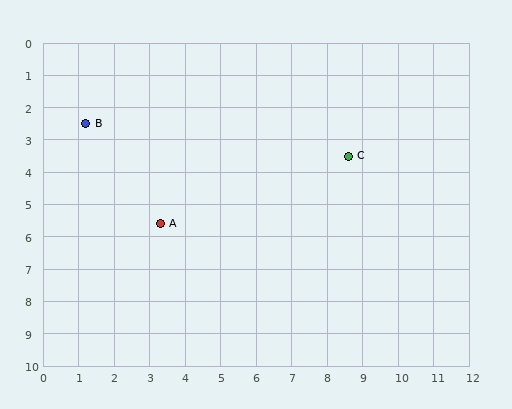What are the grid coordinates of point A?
Point A is at approximately (3.3, 5.6).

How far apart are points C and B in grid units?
Points C and B are about 7.5 grid units apart.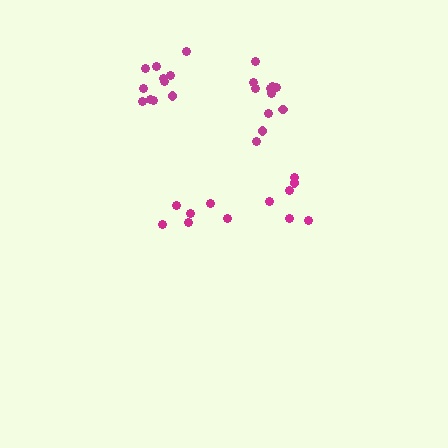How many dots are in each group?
Group 1: 6 dots, Group 2: 11 dots, Group 3: 6 dots, Group 4: 11 dots (34 total).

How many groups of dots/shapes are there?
There are 4 groups.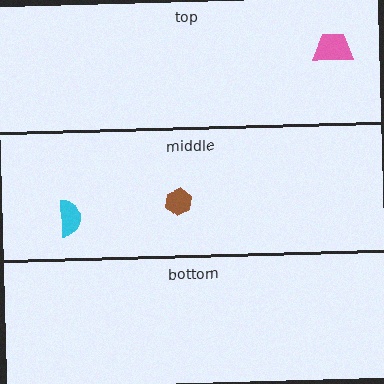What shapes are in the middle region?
The cyan semicircle, the brown hexagon.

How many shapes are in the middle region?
2.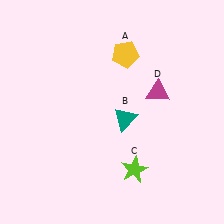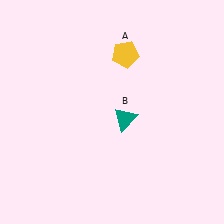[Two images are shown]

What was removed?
The magenta triangle (D), the lime star (C) were removed in Image 2.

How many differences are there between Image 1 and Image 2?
There are 2 differences between the two images.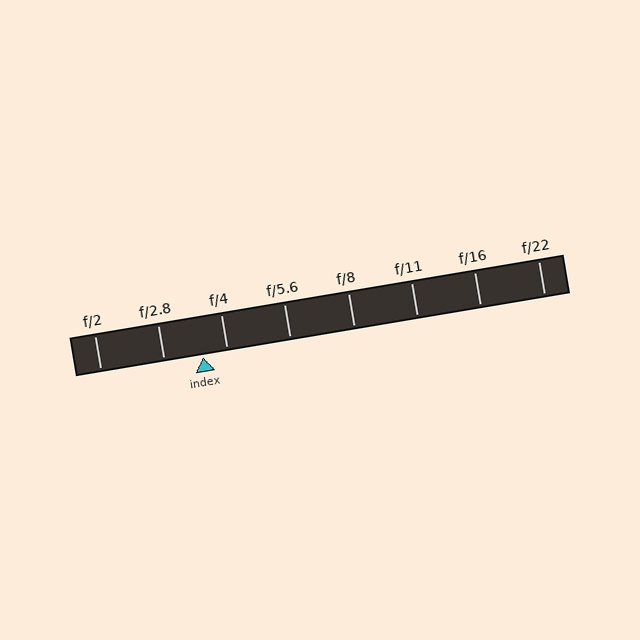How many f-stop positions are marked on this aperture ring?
There are 8 f-stop positions marked.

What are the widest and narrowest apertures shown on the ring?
The widest aperture shown is f/2 and the narrowest is f/22.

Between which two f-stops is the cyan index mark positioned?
The index mark is between f/2.8 and f/4.